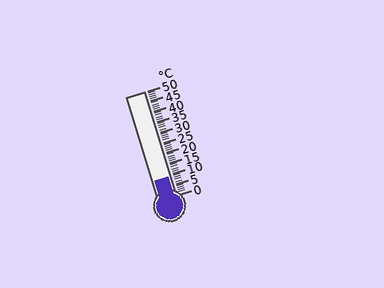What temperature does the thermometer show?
The thermometer shows approximately 9°C.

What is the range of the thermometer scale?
The thermometer scale ranges from 0°C to 50°C.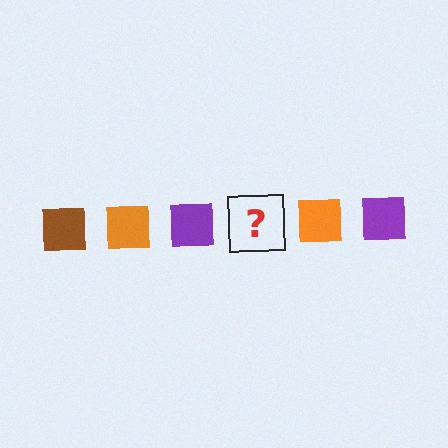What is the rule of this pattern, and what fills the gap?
The rule is that the pattern cycles through brown, orange, purple squares. The gap should be filled with a brown square.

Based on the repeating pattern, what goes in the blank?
The blank should be a brown square.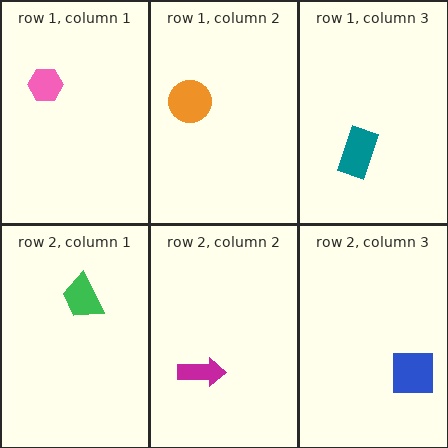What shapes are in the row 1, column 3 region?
The teal rectangle.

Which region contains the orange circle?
The row 1, column 2 region.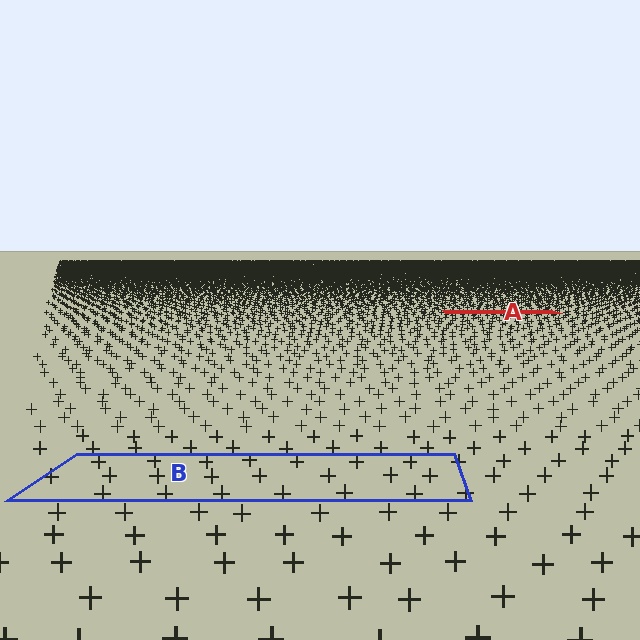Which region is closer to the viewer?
Region B is closer. The texture elements there are larger and more spread out.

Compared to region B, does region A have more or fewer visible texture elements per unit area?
Region A has more texture elements per unit area — they are packed more densely because it is farther away.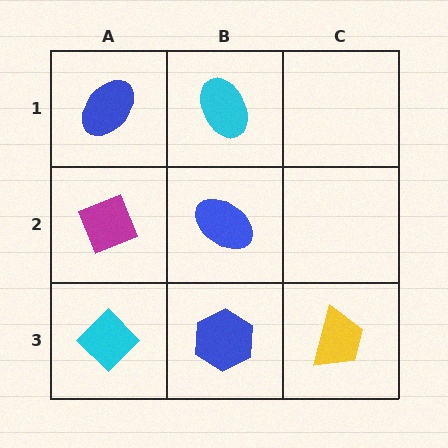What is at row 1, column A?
A blue ellipse.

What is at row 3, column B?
A blue hexagon.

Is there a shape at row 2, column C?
No, that cell is empty.